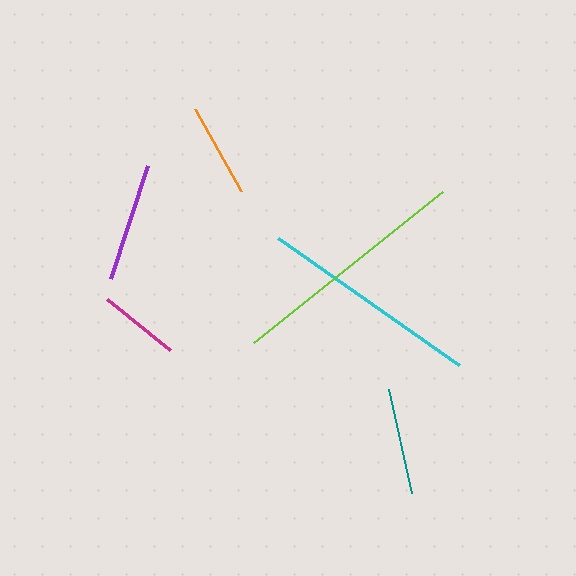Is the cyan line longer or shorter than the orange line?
The cyan line is longer than the orange line.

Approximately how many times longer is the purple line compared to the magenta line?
The purple line is approximately 1.5 times the length of the magenta line.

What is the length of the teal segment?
The teal segment is approximately 106 pixels long.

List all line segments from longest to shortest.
From longest to shortest: lime, cyan, purple, teal, orange, magenta.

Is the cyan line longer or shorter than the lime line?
The lime line is longer than the cyan line.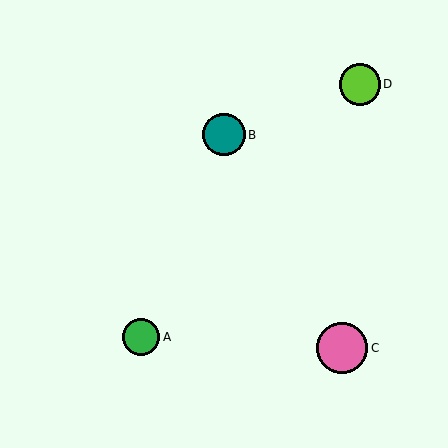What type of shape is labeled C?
Shape C is a pink circle.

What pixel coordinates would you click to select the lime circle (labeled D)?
Click at (360, 84) to select the lime circle D.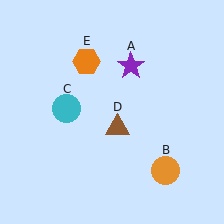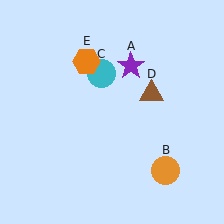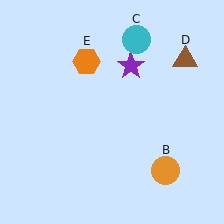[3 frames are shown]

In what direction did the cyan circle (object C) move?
The cyan circle (object C) moved up and to the right.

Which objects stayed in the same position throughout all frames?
Purple star (object A) and orange circle (object B) and orange hexagon (object E) remained stationary.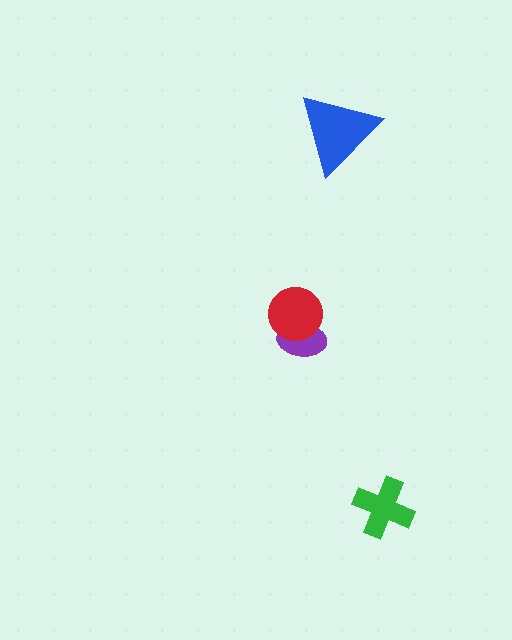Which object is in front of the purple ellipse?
The red circle is in front of the purple ellipse.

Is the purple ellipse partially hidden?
Yes, it is partially covered by another shape.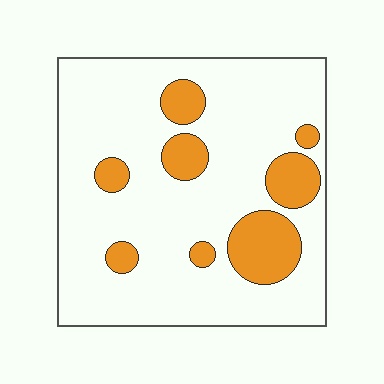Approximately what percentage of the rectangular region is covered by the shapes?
Approximately 20%.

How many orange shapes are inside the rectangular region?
8.